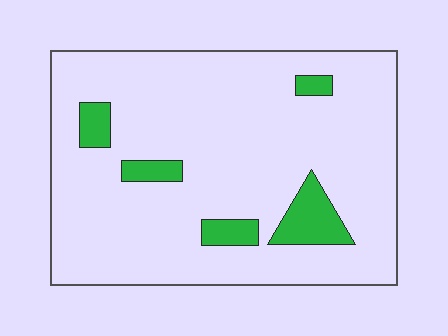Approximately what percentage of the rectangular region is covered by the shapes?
Approximately 10%.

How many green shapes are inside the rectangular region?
5.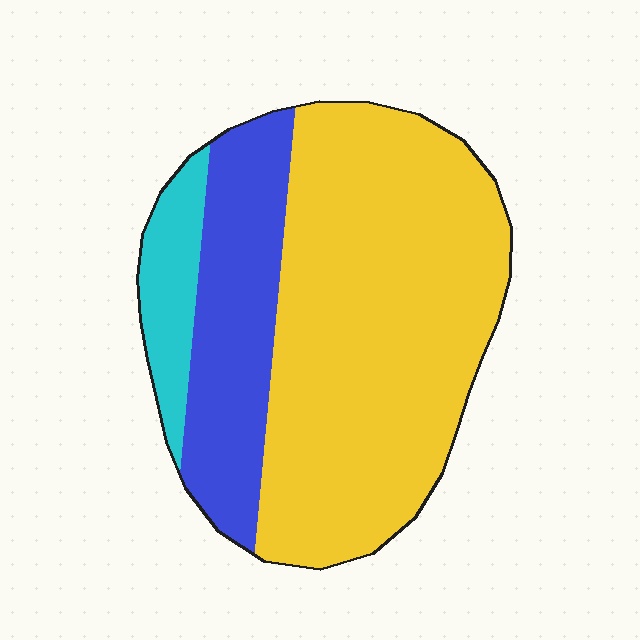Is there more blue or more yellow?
Yellow.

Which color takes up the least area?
Cyan, at roughly 10%.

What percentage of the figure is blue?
Blue takes up about one quarter (1/4) of the figure.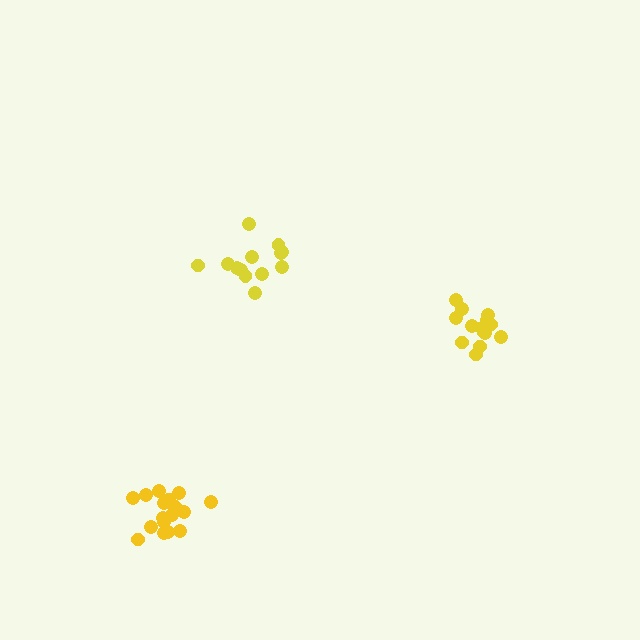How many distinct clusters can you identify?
There are 3 distinct clusters.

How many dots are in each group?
Group 1: 14 dots, Group 2: 17 dots, Group 3: 13 dots (44 total).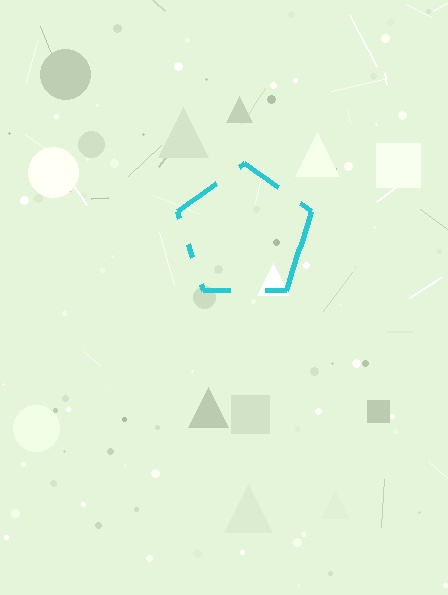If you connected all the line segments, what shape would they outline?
They would outline a pentagon.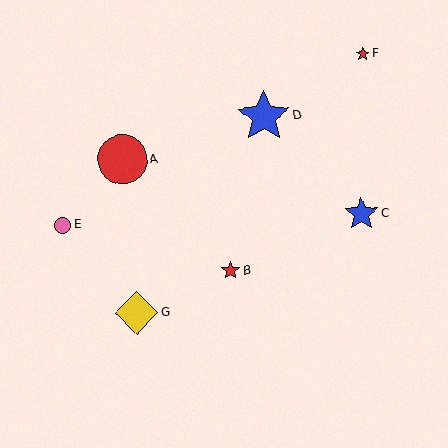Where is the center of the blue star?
The center of the blue star is at (361, 214).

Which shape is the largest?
The blue star (labeled D) is the largest.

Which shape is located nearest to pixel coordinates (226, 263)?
The red star (labeled B) at (231, 271) is nearest to that location.